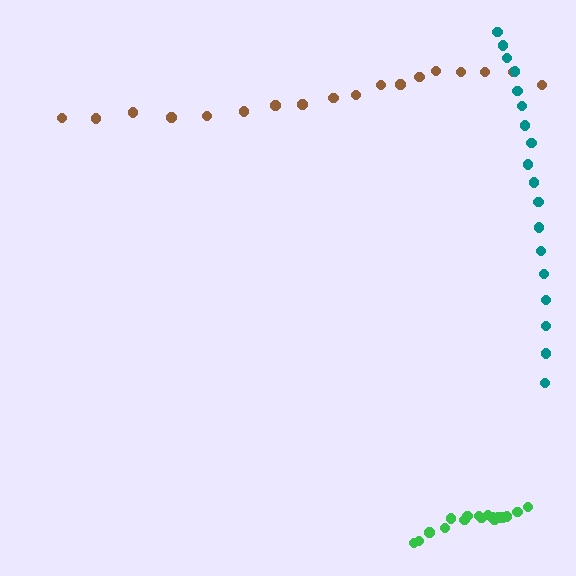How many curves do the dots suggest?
There are 3 distinct paths.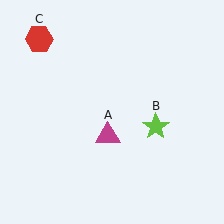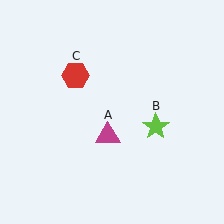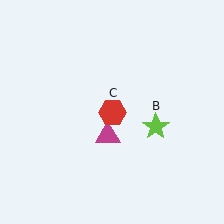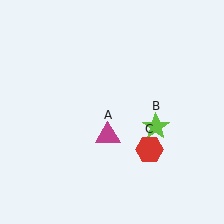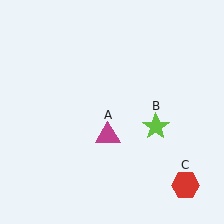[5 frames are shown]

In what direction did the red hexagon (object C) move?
The red hexagon (object C) moved down and to the right.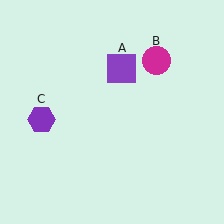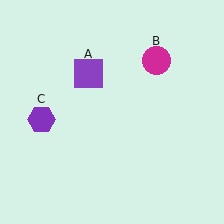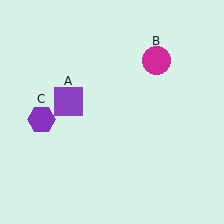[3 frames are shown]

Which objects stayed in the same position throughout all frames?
Magenta circle (object B) and purple hexagon (object C) remained stationary.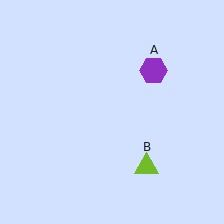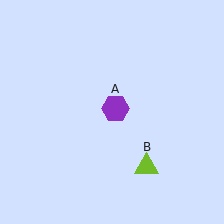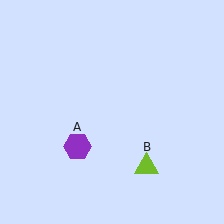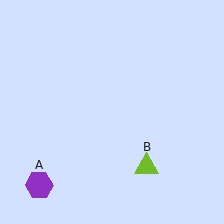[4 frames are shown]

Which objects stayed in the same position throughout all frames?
Lime triangle (object B) remained stationary.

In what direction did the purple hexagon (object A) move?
The purple hexagon (object A) moved down and to the left.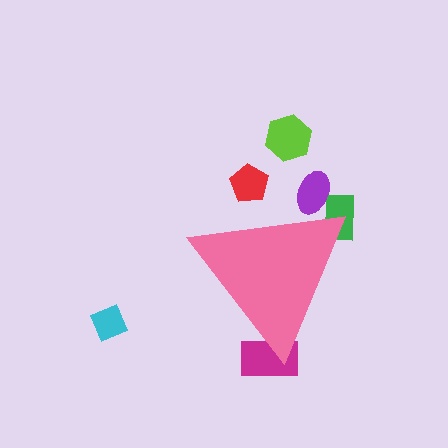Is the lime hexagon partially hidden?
No, the lime hexagon is fully visible.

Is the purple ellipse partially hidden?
Yes, the purple ellipse is partially hidden behind the pink triangle.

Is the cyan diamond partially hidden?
No, the cyan diamond is fully visible.